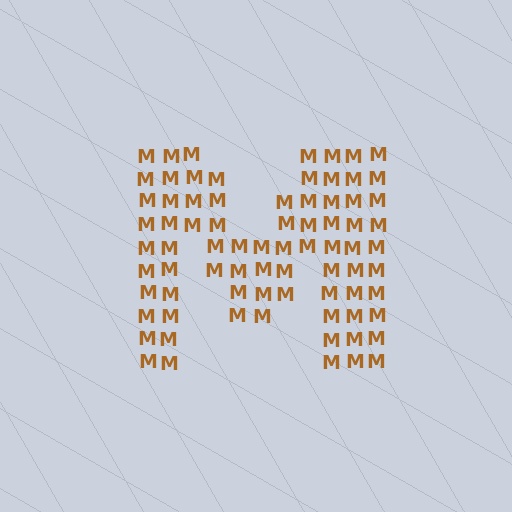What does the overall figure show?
The overall figure shows the letter M.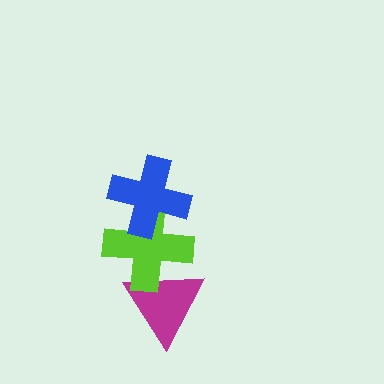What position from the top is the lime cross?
The lime cross is 2nd from the top.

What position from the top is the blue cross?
The blue cross is 1st from the top.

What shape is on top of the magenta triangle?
The lime cross is on top of the magenta triangle.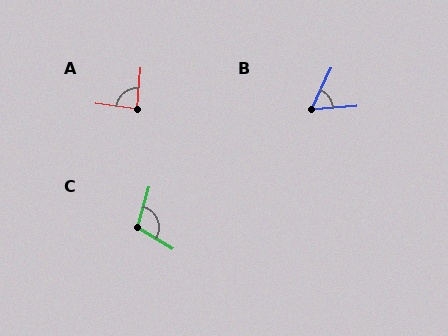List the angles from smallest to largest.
B (61°), A (87°), C (106°).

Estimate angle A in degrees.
Approximately 87 degrees.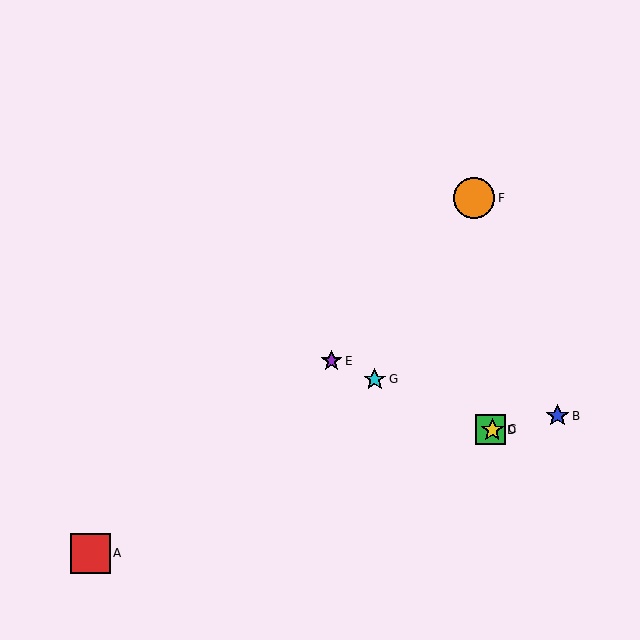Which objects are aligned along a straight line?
Objects C, D, E, G are aligned along a straight line.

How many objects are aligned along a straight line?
4 objects (C, D, E, G) are aligned along a straight line.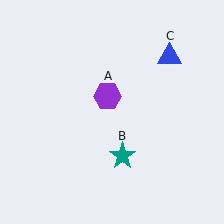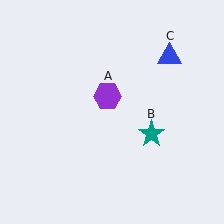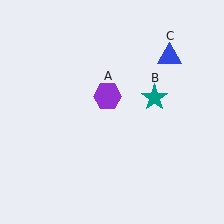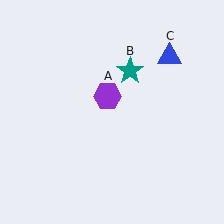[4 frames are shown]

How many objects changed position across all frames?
1 object changed position: teal star (object B).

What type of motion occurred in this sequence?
The teal star (object B) rotated counterclockwise around the center of the scene.